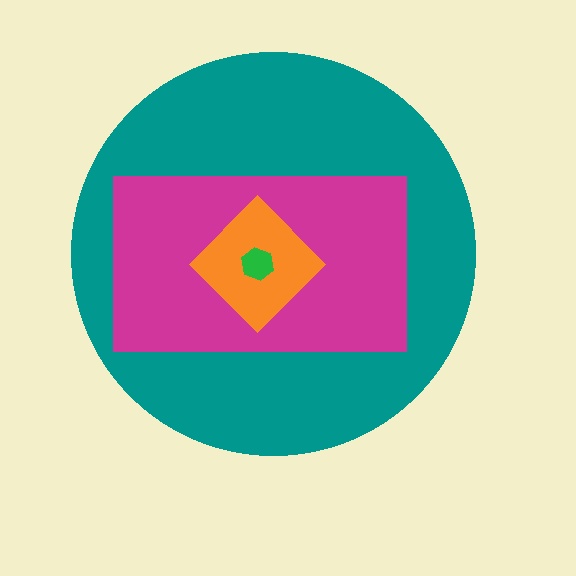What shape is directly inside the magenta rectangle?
The orange diamond.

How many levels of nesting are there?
4.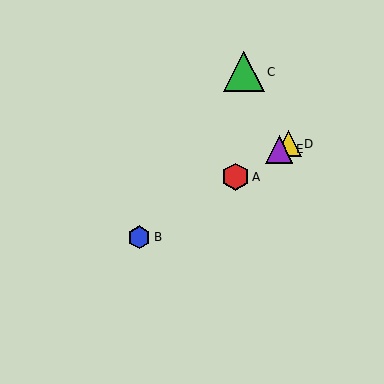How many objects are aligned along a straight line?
4 objects (A, B, D, E) are aligned along a straight line.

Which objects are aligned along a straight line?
Objects A, B, D, E are aligned along a straight line.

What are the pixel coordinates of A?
Object A is at (236, 177).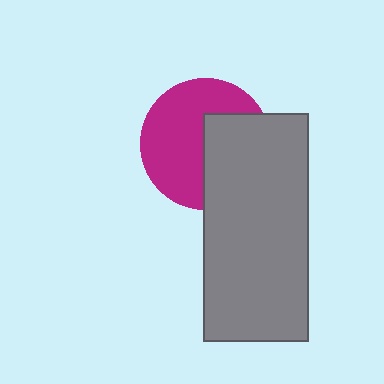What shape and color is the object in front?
The object in front is a gray rectangle.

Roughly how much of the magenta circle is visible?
About half of it is visible (roughly 59%).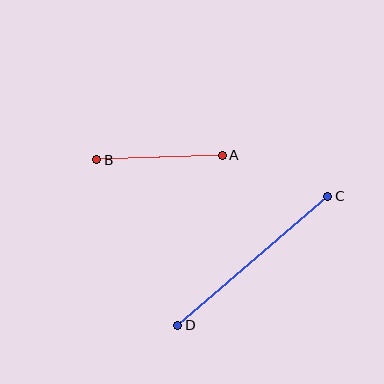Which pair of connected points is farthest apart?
Points C and D are farthest apart.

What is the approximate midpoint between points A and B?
The midpoint is at approximately (160, 158) pixels.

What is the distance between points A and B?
The distance is approximately 125 pixels.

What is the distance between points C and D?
The distance is approximately 198 pixels.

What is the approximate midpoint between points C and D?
The midpoint is at approximately (253, 261) pixels.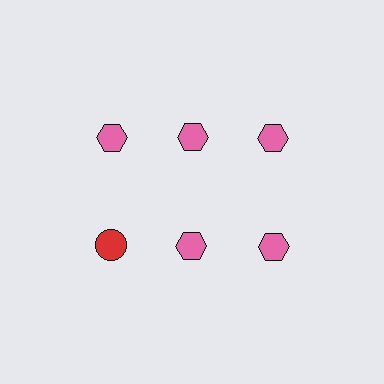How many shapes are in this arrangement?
There are 6 shapes arranged in a grid pattern.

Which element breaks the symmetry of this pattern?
The red circle in the second row, leftmost column breaks the symmetry. All other shapes are pink hexagons.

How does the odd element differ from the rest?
It differs in both color (red instead of pink) and shape (circle instead of hexagon).